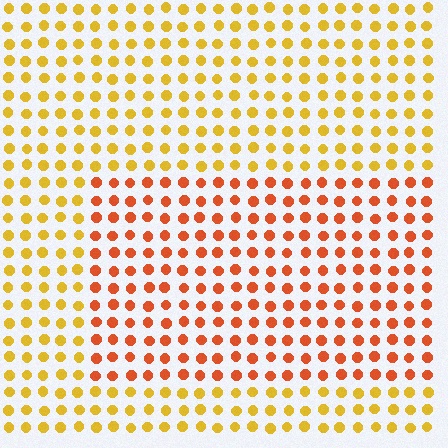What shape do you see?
I see a rectangle.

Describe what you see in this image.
The image is filled with small yellow elements in a uniform arrangement. A rectangle-shaped region is visible where the elements are tinted to a slightly different hue, forming a subtle color boundary.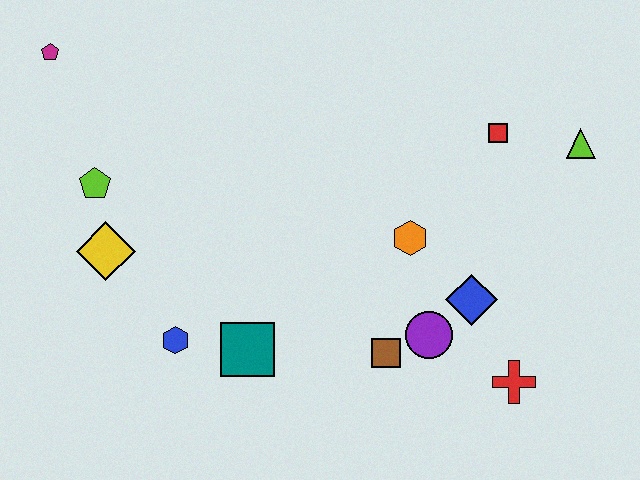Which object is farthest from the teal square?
The lime triangle is farthest from the teal square.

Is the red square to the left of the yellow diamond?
No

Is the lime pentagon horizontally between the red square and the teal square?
No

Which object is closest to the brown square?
The purple circle is closest to the brown square.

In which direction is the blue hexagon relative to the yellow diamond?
The blue hexagon is below the yellow diamond.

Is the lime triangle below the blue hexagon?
No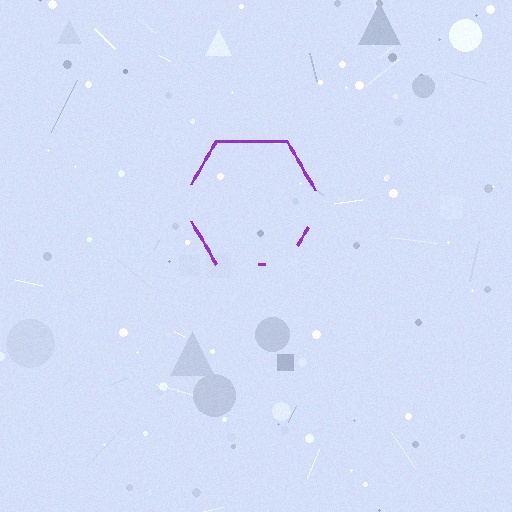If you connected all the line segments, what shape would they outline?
They would outline a hexagon.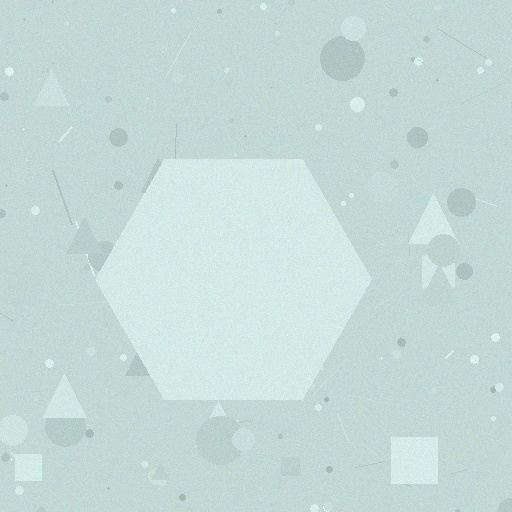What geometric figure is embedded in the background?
A hexagon is embedded in the background.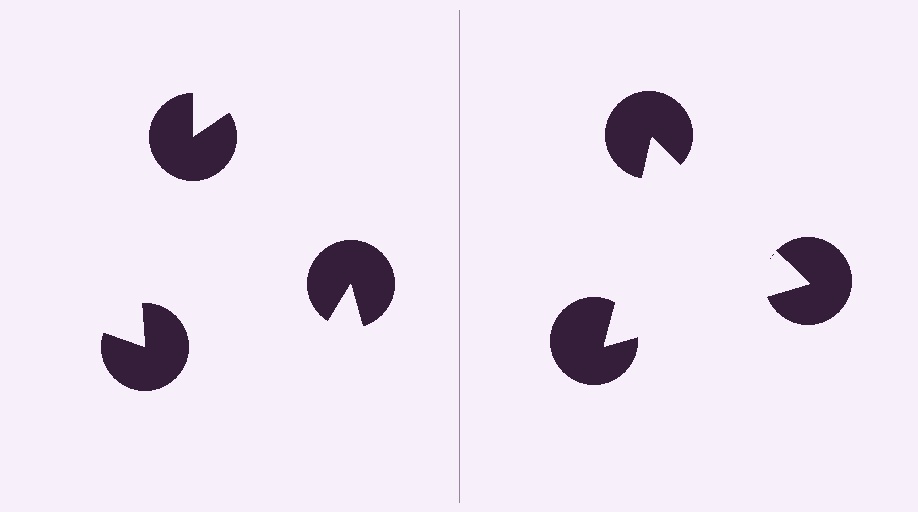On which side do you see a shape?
An illusory triangle appears on the right side. On the left side the wedge cuts are rotated, so no coherent shape forms.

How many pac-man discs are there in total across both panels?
6 — 3 on each side.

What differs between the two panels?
The pac-man discs are positioned identically on both sides; only the wedge orientations differ. On the right they align to a triangle; on the left they are misaligned.